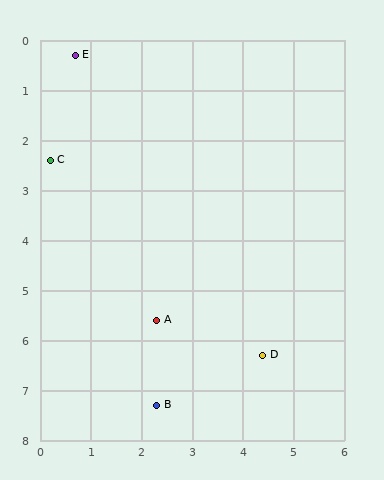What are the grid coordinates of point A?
Point A is at approximately (2.3, 5.6).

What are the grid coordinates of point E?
Point E is at approximately (0.7, 0.3).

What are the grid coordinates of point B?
Point B is at approximately (2.3, 7.3).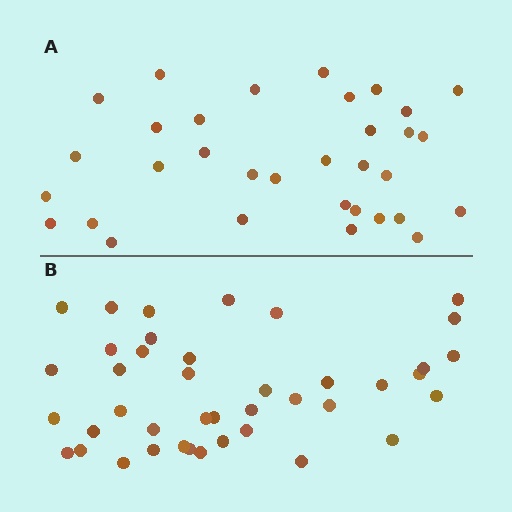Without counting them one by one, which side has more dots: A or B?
Region B (the bottom region) has more dots.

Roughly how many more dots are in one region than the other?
Region B has roughly 8 or so more dots than region A.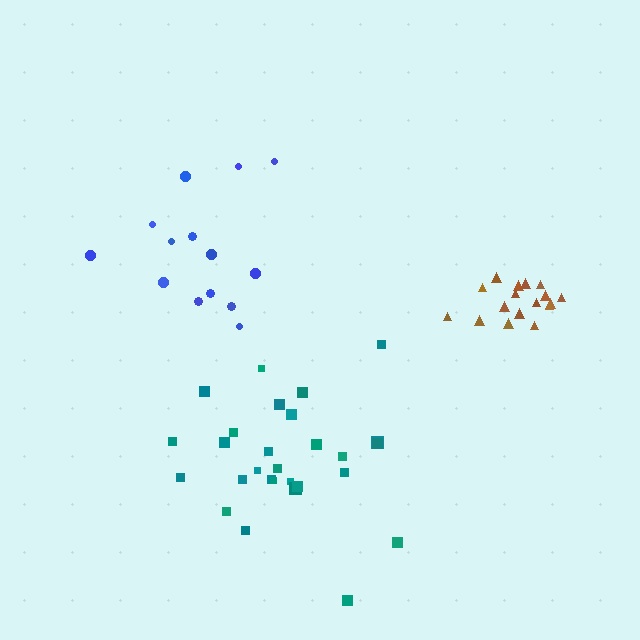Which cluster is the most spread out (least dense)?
Blue.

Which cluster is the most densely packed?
Brown.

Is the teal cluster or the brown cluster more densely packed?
Brown.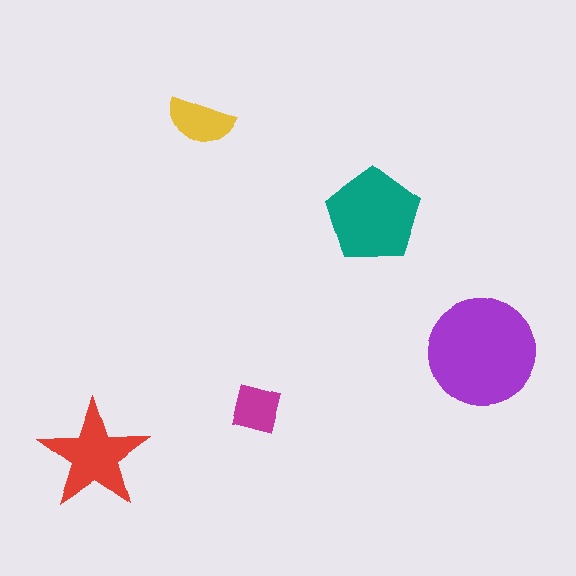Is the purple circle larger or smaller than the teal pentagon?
Larger.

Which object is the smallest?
The magenta square.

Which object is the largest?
The purple circle.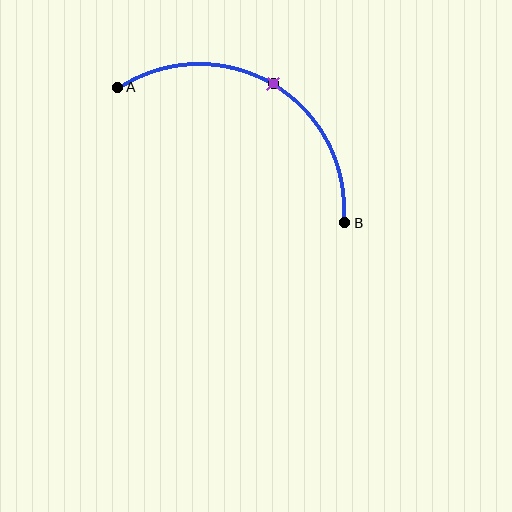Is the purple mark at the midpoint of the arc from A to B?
Yes. The purple mark lies on the arc at equal arc-length from both A and B — it is the arc midpoint.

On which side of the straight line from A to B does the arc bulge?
The arc bulges above the straight line connecting A and B.